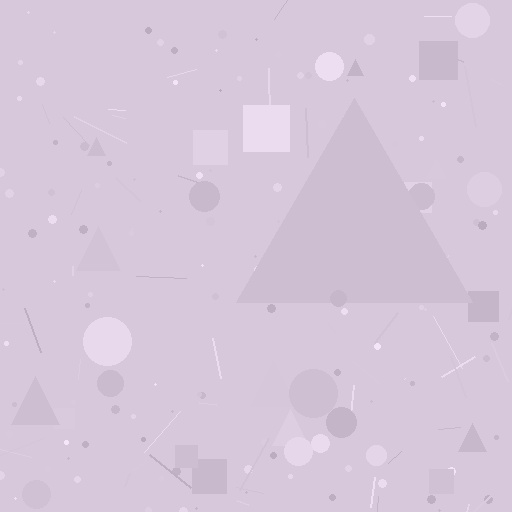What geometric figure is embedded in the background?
A triangle is embedded in the background.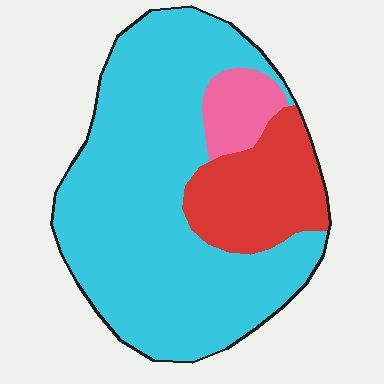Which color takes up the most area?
Cyan, at roughly 70%.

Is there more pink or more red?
Red.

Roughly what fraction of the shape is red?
Red covers around 20% of the shape.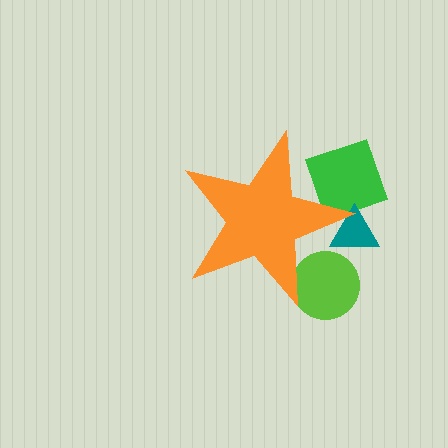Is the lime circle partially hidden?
Yes, the lime circle is partially hidden behind the orange star.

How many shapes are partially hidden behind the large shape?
3 shapes are partially hidden.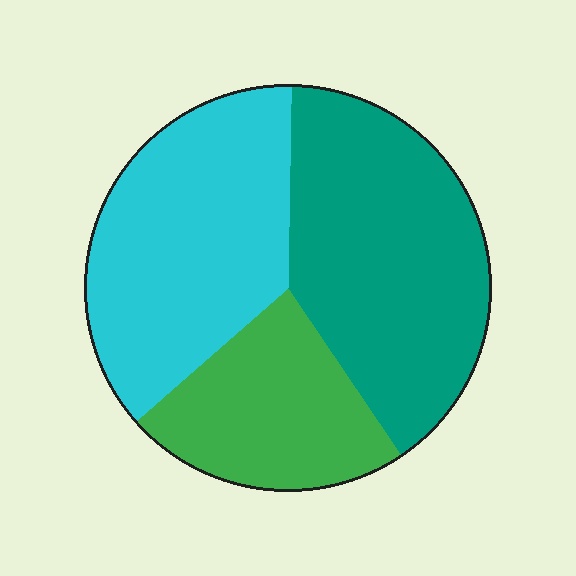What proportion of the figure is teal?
Teal takes up about two fifths (2/5) of the figure.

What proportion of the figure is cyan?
Cyan covers 37% of the figure.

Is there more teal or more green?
Teal.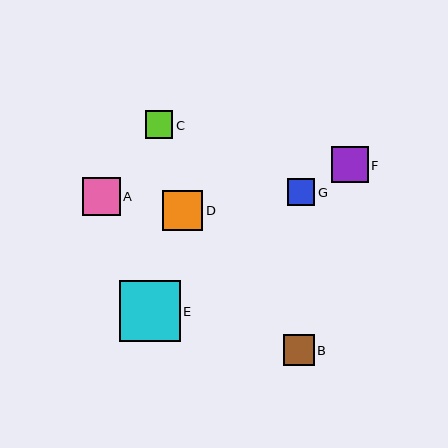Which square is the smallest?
Square G is the smallest with a size of approximately 27 pixels.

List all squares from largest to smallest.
From largest to smallest: E, D, A, F, B, C, G.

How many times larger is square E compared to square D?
Square E is approximately 1.5 times the size of square D.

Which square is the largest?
Square E is the largest with a size of approximately 61 pixels.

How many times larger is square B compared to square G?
Square B is approximately 1.1 times the size of square G.